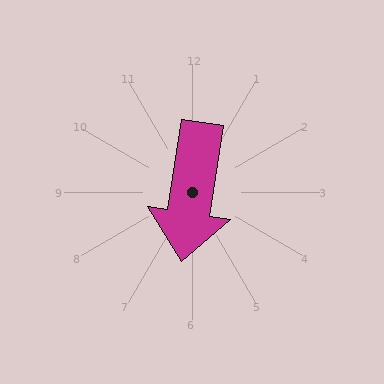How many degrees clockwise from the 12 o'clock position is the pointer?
Approximately 189 degrees.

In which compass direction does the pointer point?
South.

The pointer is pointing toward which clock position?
Roughly 6 o'clock.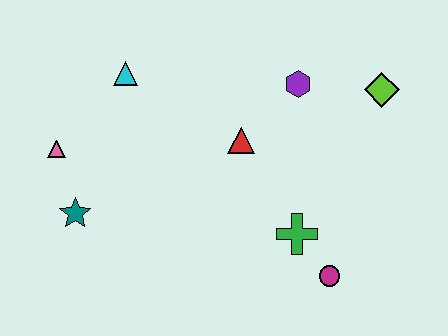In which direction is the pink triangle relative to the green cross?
The pink triangle is to the left of the green cross.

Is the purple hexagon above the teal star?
Yes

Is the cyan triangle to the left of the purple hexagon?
Yes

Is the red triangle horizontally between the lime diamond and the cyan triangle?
Yes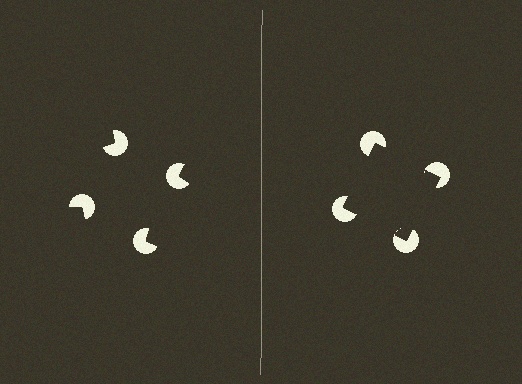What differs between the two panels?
The pac-man discs are positioned identically on both sides; only the wedge orientations differ. On the right they align to a square; on the left they are misaligned.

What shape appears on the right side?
An illusory square.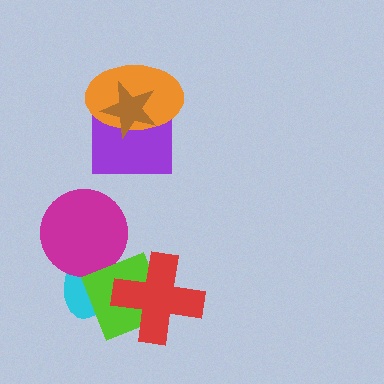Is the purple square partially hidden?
Yes, it is partially covered by another shape.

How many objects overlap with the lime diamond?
3 objects overlap with the lime diamond.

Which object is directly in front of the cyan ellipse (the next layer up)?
The magenta circle is directly in front of the cyan ellipse.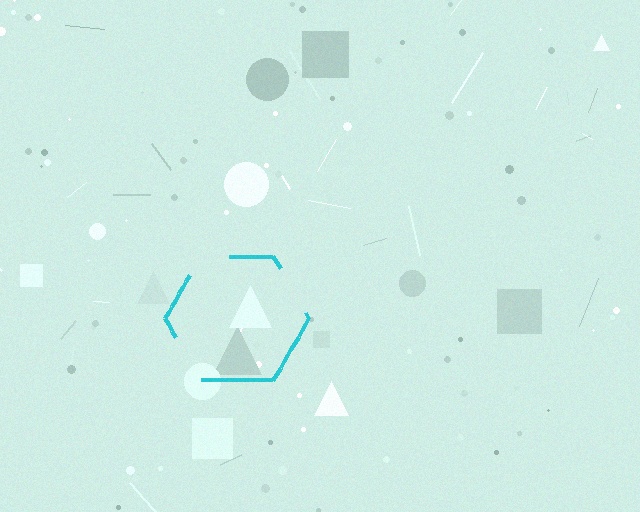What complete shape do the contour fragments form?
The contour fragments form a hexagon.